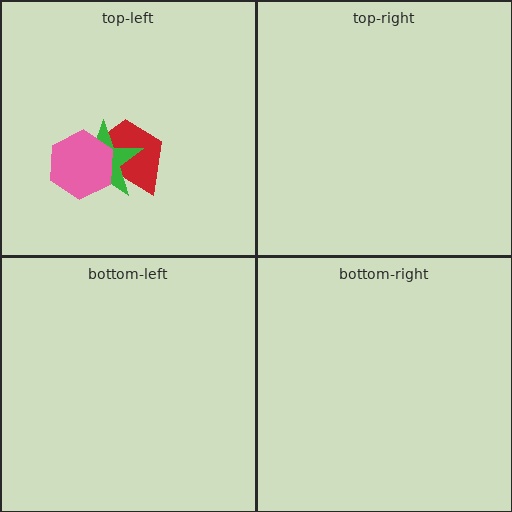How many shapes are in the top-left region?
3.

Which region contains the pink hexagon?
The top-left region.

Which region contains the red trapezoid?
The top-left region.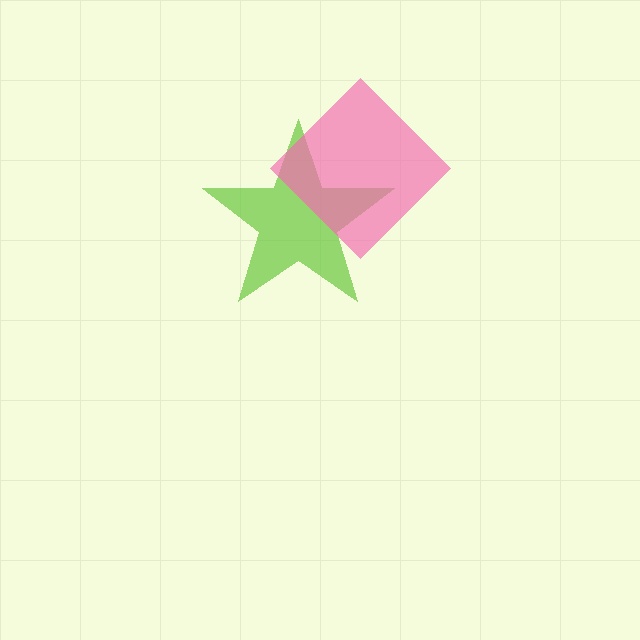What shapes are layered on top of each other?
The layered shapes are: a lime star, a pink diamond.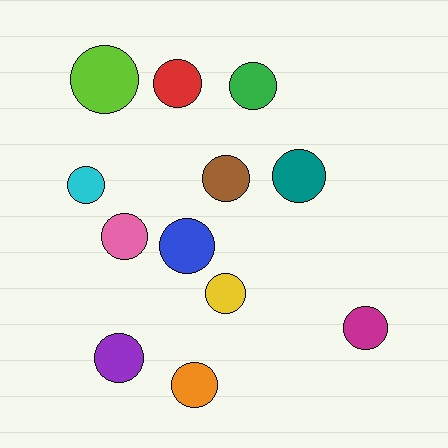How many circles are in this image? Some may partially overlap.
There are 12 circles.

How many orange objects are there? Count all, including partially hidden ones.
There is 1 orange object.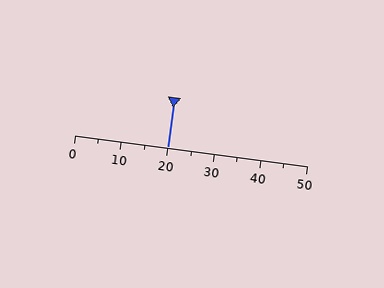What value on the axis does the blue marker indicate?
The marker indicates approximately 20.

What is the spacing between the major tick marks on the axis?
The major ticks are spaced 10 apart.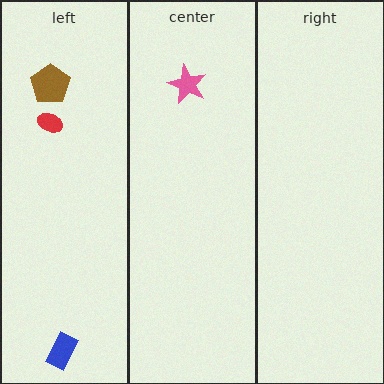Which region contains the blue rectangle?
The left region.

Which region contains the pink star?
The center region.